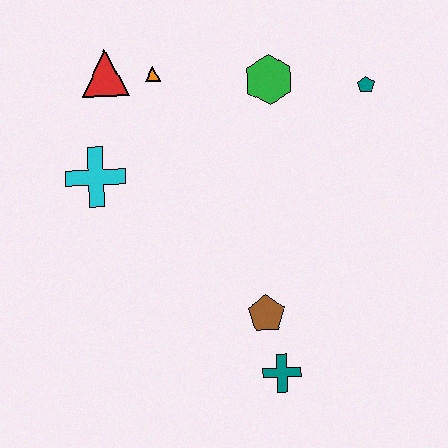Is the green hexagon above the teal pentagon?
Yes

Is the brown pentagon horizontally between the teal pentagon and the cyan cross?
Yes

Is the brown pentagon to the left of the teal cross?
Yes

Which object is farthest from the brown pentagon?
The red triangle is farthest from the brown pentagon.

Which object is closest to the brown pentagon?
The teal cross is closest to the brown pentagon.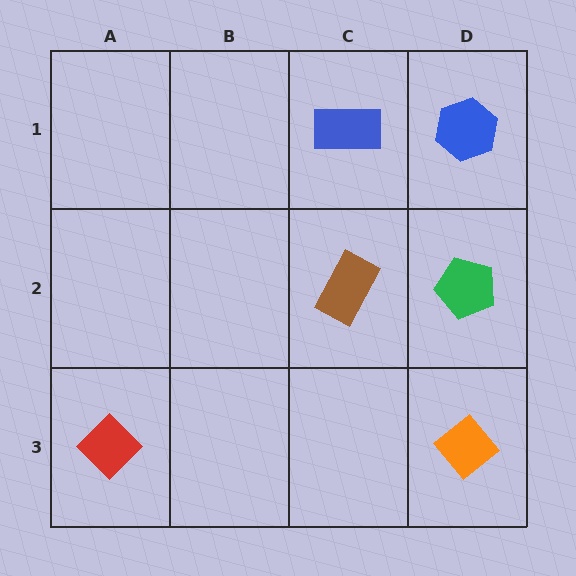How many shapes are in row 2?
2 shapes.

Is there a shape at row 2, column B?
No, that cell is empty.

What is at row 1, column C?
A blue rectangle.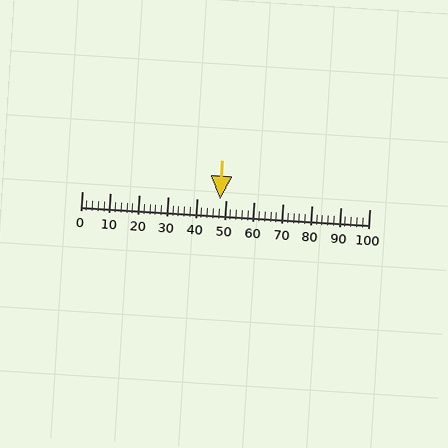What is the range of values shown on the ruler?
The ruler shows values from 0 to 100.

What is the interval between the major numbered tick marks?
The major tick marks are spaced 10 units apart.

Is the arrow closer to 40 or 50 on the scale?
The arrow is closer to 50.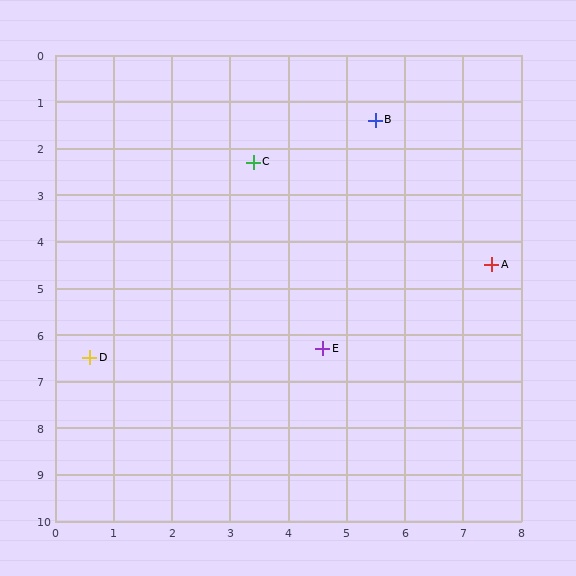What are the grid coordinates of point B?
Point B is at approximately (5.5, 1.4).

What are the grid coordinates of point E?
Point E is at approximately (4.6, 6.3).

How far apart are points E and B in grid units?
Points E and B are about 5.0 grid units apart.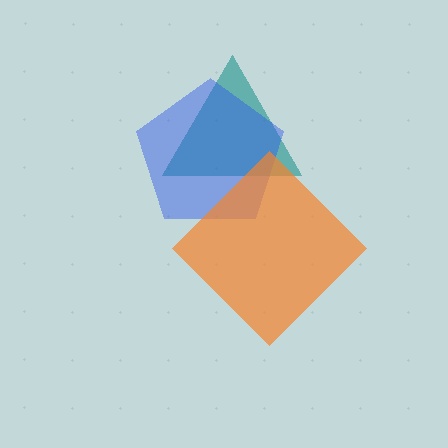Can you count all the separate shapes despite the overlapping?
Yes, there are 3 separate shapes.